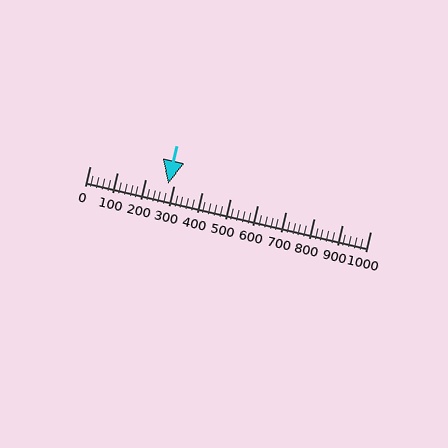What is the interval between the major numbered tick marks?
The major tick marks are spaced 100 units apart.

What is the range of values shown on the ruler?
The ruler shows values from 0 to 1000.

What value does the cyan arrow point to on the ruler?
The cyan arrow points to approximately 280.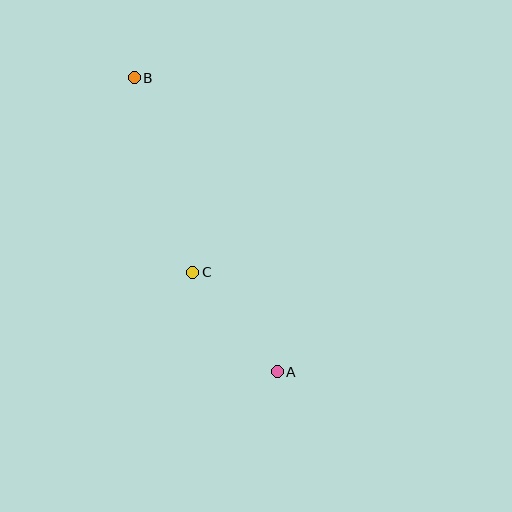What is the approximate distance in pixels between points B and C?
The distance between B and C is approximately 203 pixels.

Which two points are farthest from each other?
Points A and B are farthest from each other.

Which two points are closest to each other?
Points A and C are closest to each other.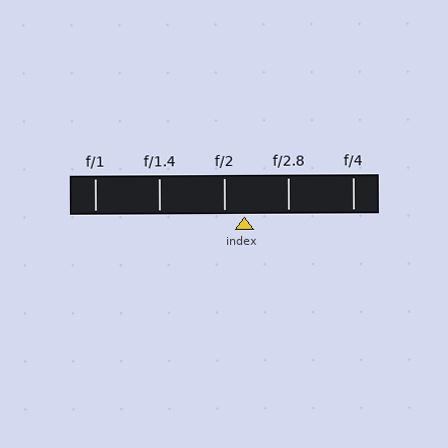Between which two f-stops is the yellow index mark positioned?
The index mark is between f/2 and f/2.8.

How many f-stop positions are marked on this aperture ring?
There are 5 f-stop positions marked.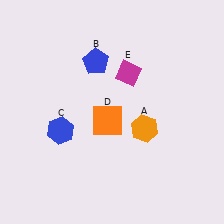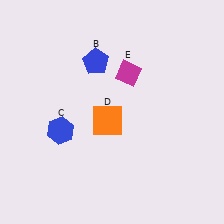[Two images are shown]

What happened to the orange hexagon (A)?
The orange hexagon (A) was removed in Image 2. It was in the bottom-right area of Image 1.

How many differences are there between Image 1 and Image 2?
There is 1 difference between the two images.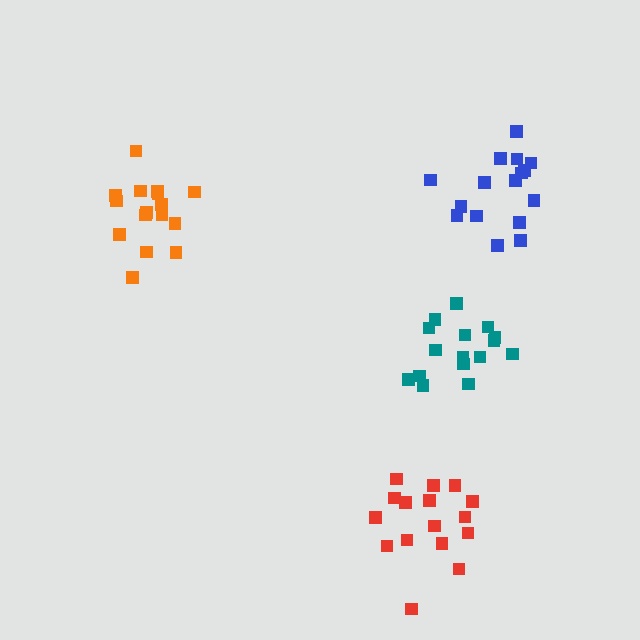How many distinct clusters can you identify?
There are 4 distinct clusters.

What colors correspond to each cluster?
The clusters are colored: red, orange, blue, teal.